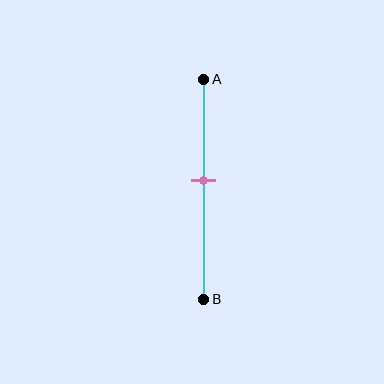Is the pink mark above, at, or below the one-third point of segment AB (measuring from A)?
The pink mark is below the one-third point of segment AB.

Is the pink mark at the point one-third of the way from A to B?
No, the mark is at about 45% from A, not at the 33% one-third point.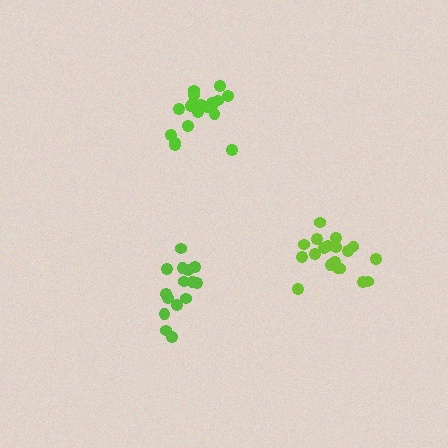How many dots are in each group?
Group 1: 19 dots, Group 2: 15 dots, Group 3: 19 dots (53 total).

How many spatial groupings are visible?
There are 3 spatial groupings.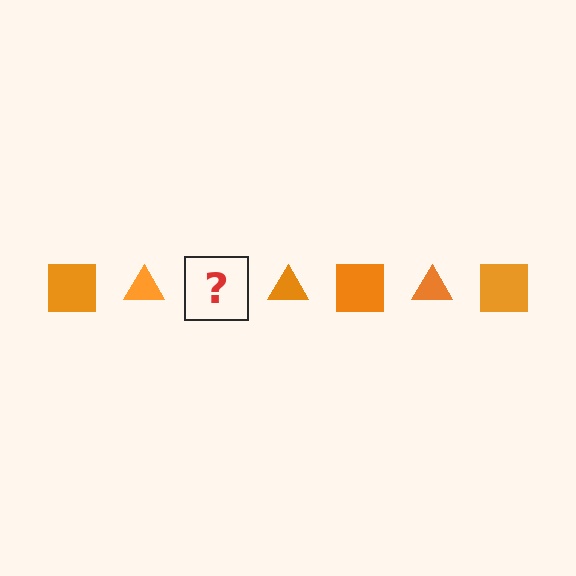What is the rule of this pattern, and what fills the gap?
The rule is that the pattern cycles through square, triangle shapes in orange. The gap should be filled with an orange square.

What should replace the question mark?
The question mark should be replaced with an orange square.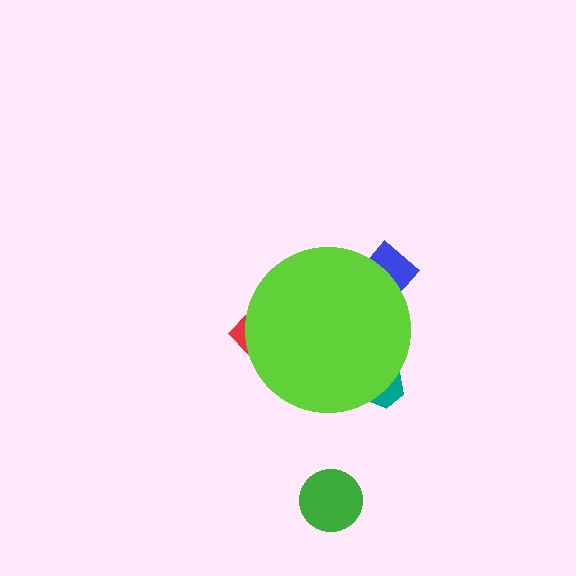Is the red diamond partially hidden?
Yes, the red diamond is partially hidden behind the lime circle.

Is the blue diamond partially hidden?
Yes, the blue diamond is partially hidden behind the lime circle.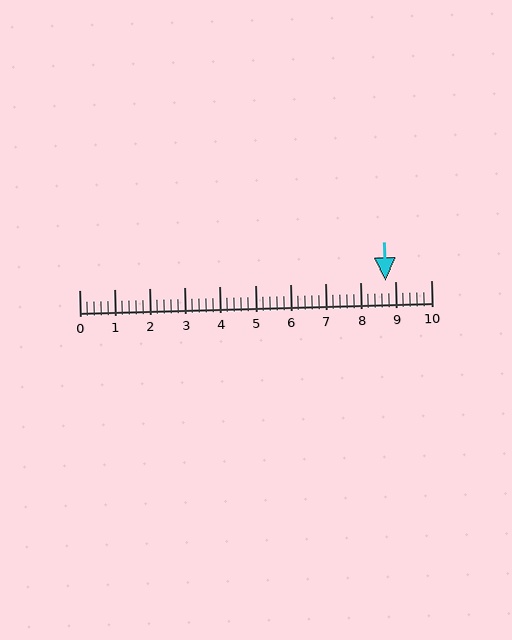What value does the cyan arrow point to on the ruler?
The cyan arrow points to approximately 8.7.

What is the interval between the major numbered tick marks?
The major tick marks are spaced 1 units apart.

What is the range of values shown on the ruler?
The ruler shows values from 0 to 10.